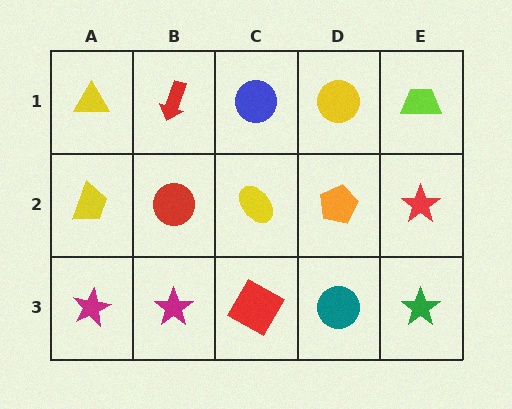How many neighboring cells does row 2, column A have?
3.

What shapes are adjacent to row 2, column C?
A blue circle (row 1, column C), a red square (row 3, column C), a red circle (row 2, column B), an orange pentagon (row 2, column D).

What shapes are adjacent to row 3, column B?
A red circle (row 2, column B), a magenta star (row 3, column A), a red square (row 3, column C).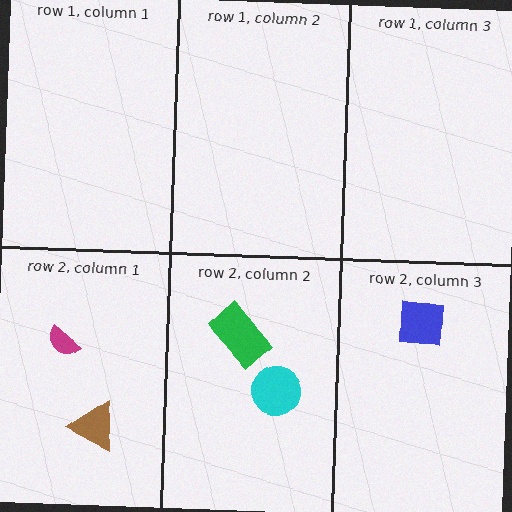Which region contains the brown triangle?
The row 2, column 1 region.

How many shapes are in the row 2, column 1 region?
2.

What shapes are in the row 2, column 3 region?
The blue square.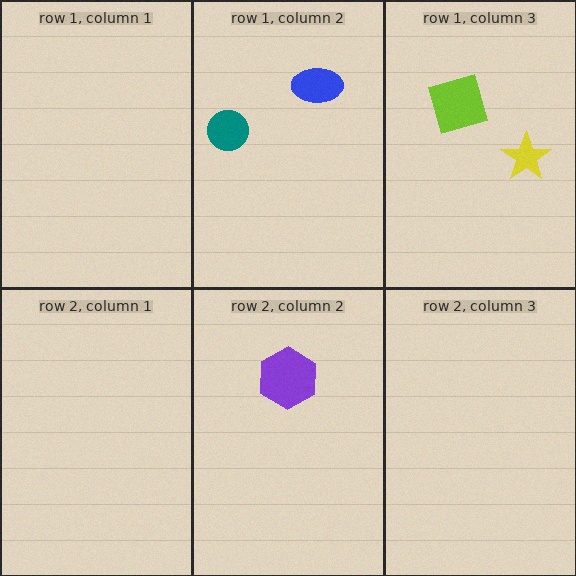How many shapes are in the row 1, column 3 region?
2.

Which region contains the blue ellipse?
The row 1, column 2 region.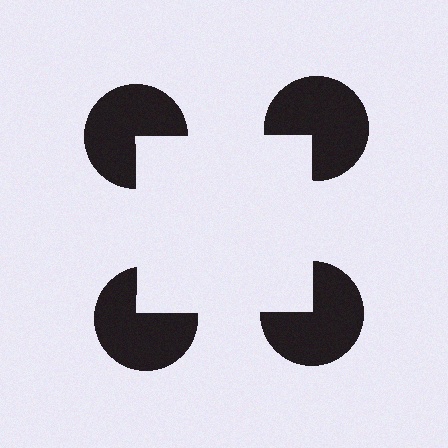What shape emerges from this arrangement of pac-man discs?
An illusory square — its edges are inferred from the aligned wedge cuts in the pac-man discs, not physically drawn.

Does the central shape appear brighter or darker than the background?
It typically appears slightly brighter than the background, even though no actual brightness change is drawn.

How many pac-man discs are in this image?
There are 4 — one at each vertex of the illusory square.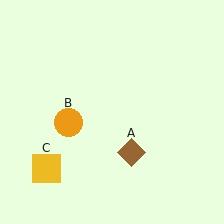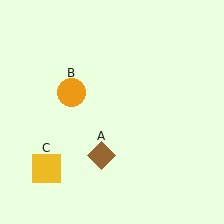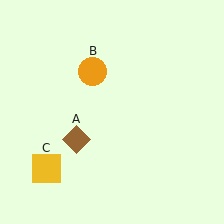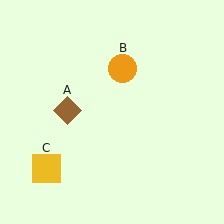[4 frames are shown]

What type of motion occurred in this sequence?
The brown diamond (object A), orange circle (object B) rotated clockwise around the center of the scene.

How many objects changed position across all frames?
2 objects changed position: brown diamond (object A), orange circle (object B).